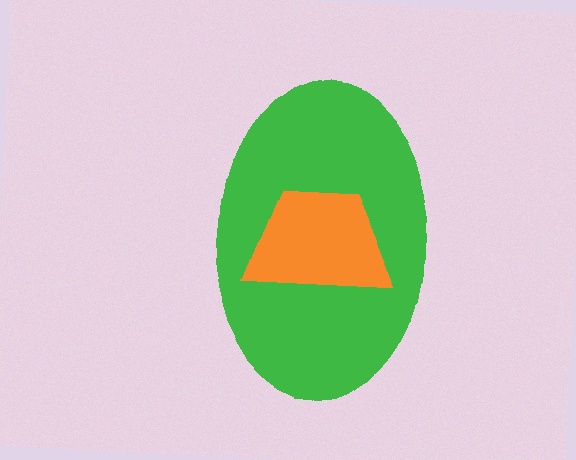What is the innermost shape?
The orange trapezoid.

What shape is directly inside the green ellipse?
The orange trapezoid.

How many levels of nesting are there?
2.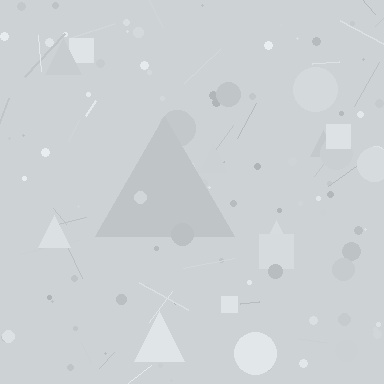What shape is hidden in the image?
A triangle is hidden in the image.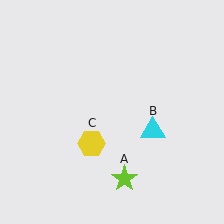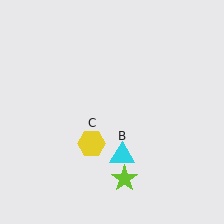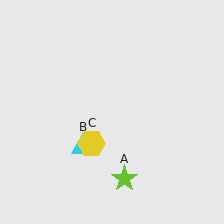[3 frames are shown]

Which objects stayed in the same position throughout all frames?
Lime star (object A) and yellow hexagon (object C) remained stationary.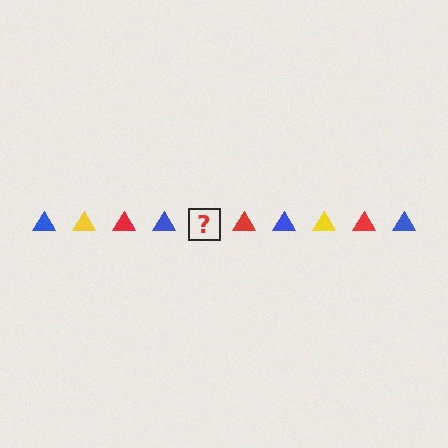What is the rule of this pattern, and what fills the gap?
The rule is that the pattern cycles through blue, yellow, red triangles. The gap should be filled with a yellow triangle.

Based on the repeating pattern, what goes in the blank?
The blank should be a yellow triangle.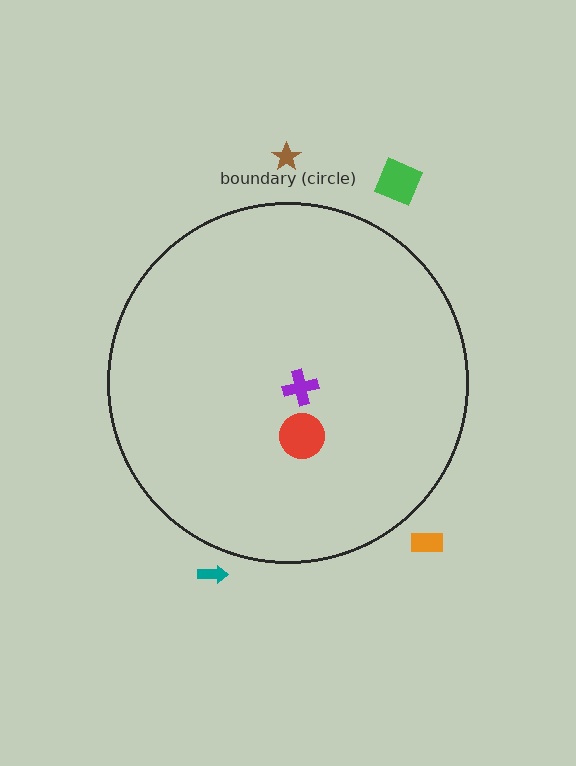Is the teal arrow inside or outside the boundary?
Outside.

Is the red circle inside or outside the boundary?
Inside.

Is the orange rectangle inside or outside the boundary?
Outside.